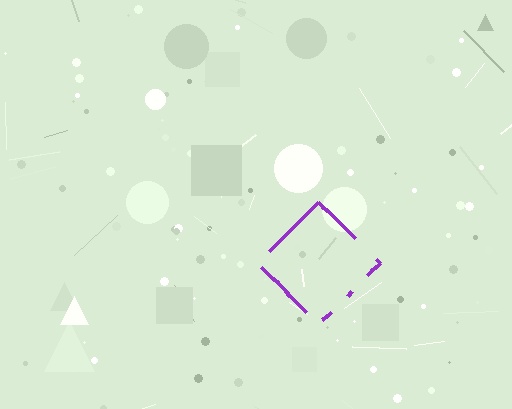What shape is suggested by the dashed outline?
The dashed outline suggests a diamond.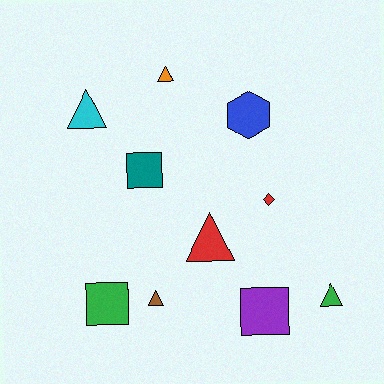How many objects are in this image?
There are 10 objects.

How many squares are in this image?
There are 3 squares.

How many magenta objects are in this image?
There are no magenta objects.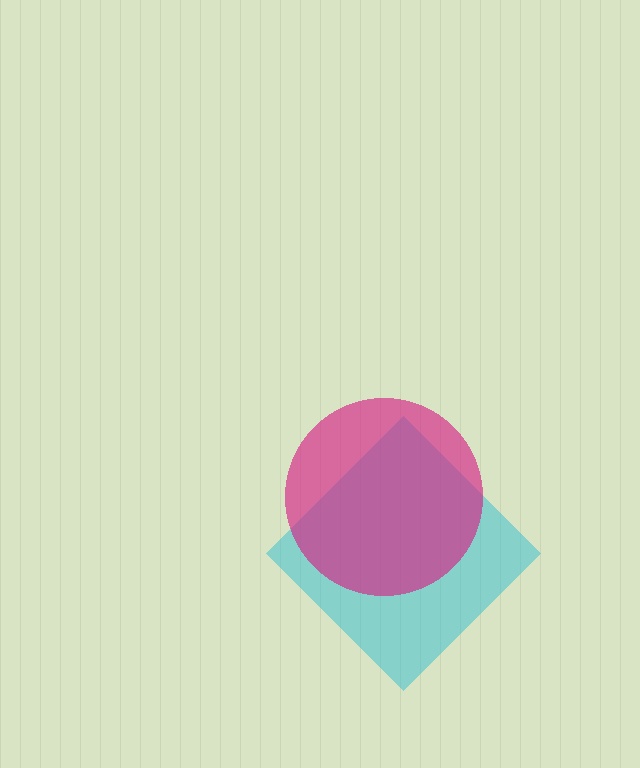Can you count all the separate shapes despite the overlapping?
Yes, there are 2 separate shapes.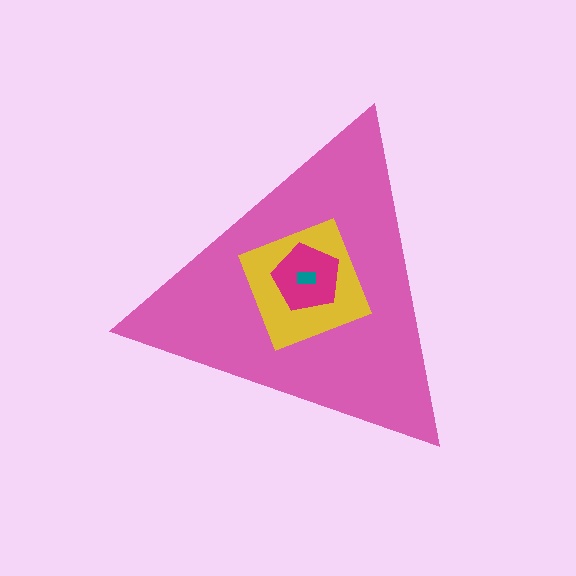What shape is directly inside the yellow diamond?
The magenta pentagon.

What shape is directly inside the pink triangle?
The yellow diamond.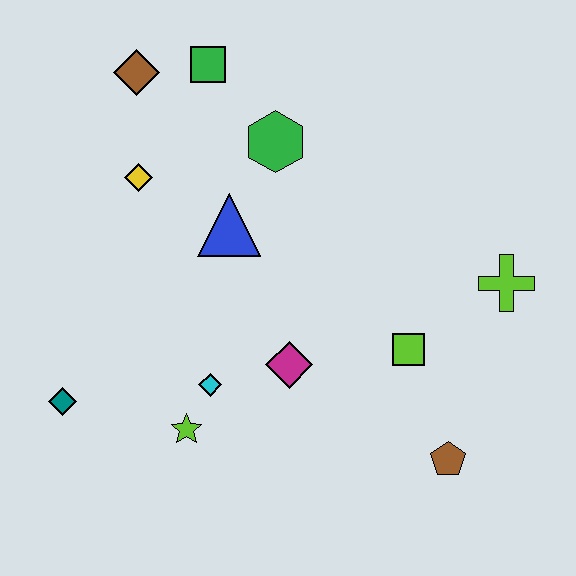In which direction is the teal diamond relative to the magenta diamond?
The teal diamond is to the left of the magenta diamond.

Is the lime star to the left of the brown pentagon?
Yes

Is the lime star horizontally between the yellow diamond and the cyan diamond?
Yes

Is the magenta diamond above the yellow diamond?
No